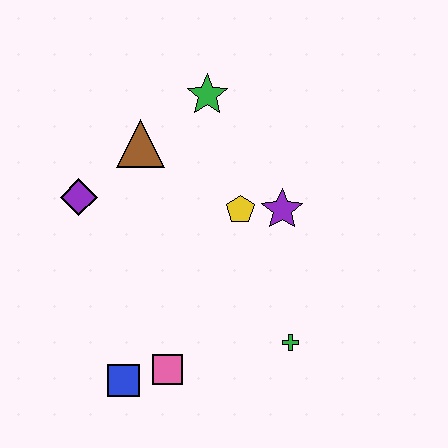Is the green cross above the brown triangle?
No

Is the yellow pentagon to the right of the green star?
Yes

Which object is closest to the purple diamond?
The brown triangle is closest to the purple diamond.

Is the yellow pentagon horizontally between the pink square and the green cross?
Yes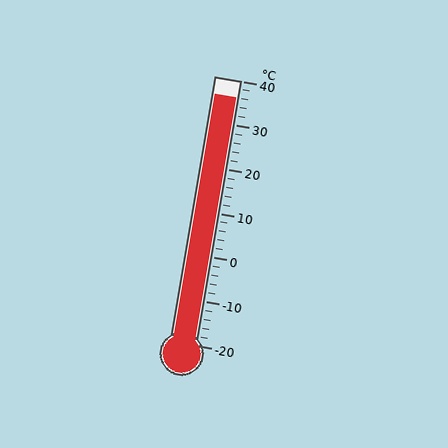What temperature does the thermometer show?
The thermometer shows approximately 36°C.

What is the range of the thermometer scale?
The thermometer scale ranges from -20°C to 40°C.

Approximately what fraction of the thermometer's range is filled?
The thermometer is filled to approximately 95% of its range.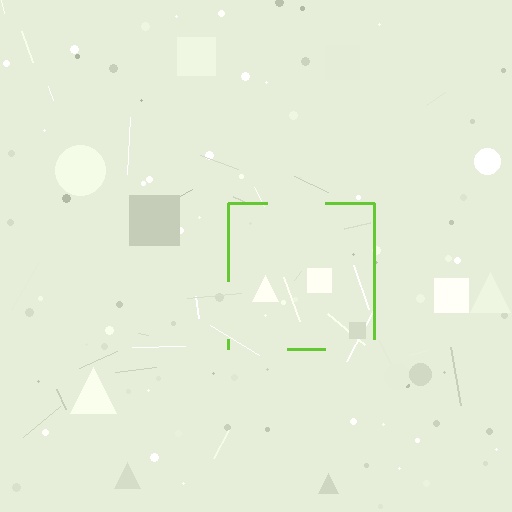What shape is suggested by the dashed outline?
The dashed outline suggests a square.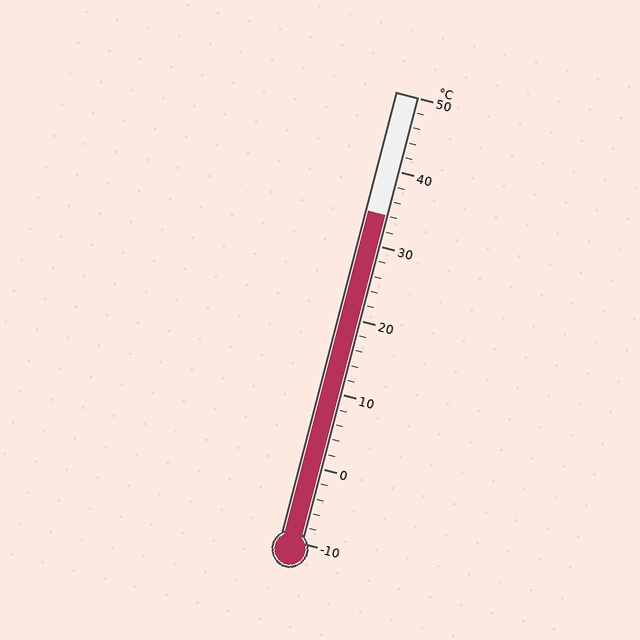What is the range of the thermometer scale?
The thermometer scale ranges from -10°C to 50°C.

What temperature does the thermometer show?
The thermometer shows approximately 34°C.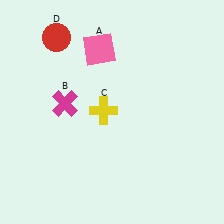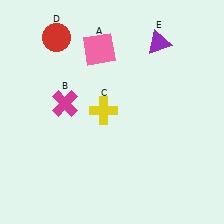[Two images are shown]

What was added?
A purple triangle (E) was added in Image 2.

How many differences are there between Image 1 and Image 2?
There is 1 difference between the two images.